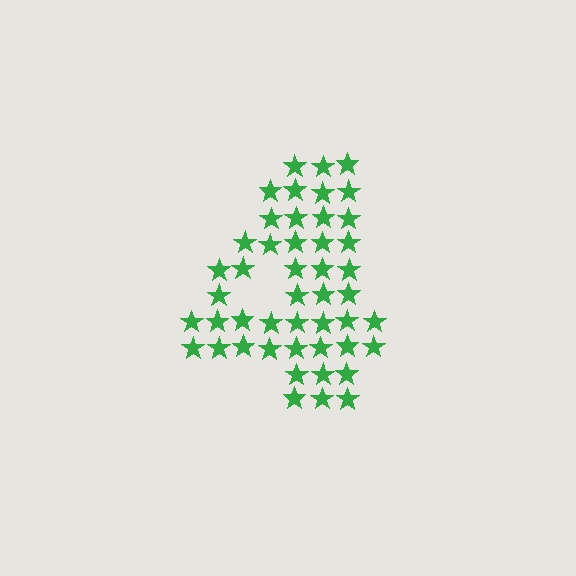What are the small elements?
The small elements are stars.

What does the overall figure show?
The overall figure shows the digit 4.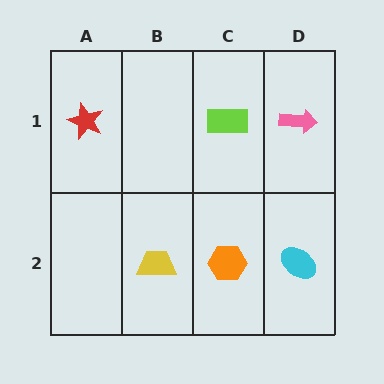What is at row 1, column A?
A red star.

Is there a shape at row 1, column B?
No, that cell is empty.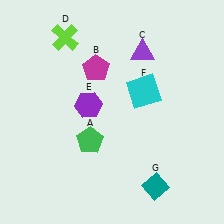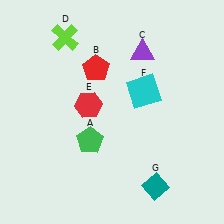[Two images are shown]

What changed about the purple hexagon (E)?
In Image 1, E is purple. In Image 2, it changed to red.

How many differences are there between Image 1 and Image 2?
There are 2 differences between the two images.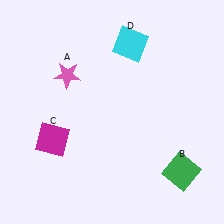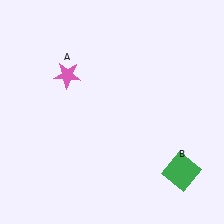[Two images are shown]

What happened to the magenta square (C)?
The magenta square (C) was removed in Image 2. It was in the bottom-left area of Image 1.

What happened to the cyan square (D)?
The cyan square (D) was removed in Image 2. It was in the top-right area of Image 1.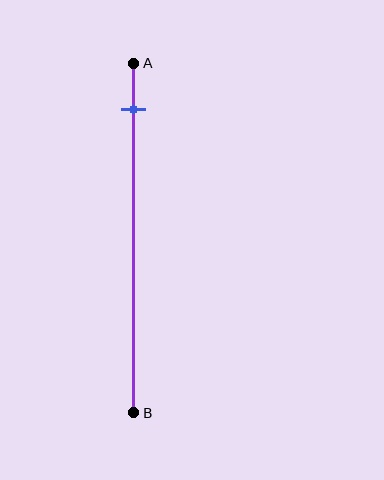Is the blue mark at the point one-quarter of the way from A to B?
No, the mark is at about 15% from A, not at the 25% one-quarter point.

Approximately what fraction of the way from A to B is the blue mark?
The blue mark is approximately 15% of the way from A to B.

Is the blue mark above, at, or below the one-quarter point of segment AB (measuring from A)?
The blue mark is above the one-quarter point of segment AB.